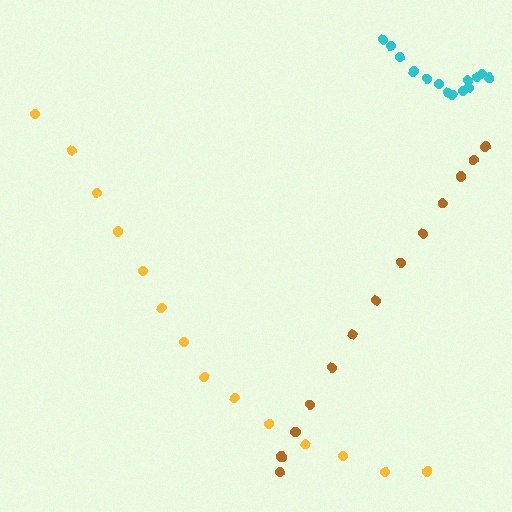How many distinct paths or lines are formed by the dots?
There are 3 distinct paths.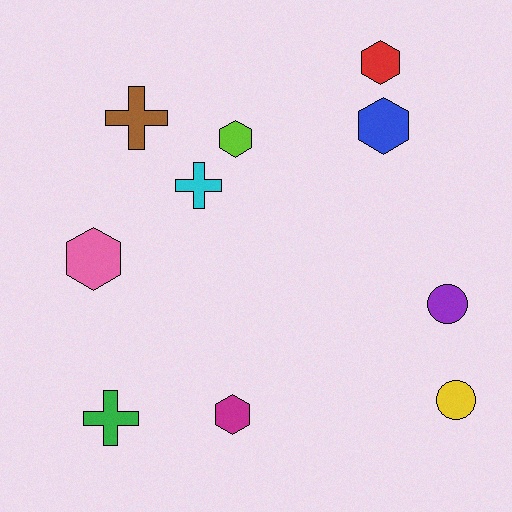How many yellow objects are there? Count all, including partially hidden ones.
There is 1 yellow object.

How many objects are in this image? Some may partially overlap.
There are 10 objects.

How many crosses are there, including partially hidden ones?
There are 3 crosses.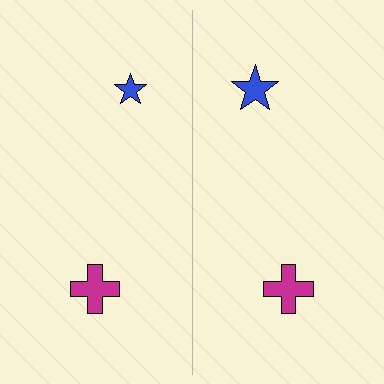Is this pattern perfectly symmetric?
No, the pattern is not perfectly symmetric. The blue star on the right side has a different size than its mirror counterpart.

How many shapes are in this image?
There are 4 shapes in this image.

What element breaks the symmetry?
The blue star on the right side has a different size than its mirror counterpart.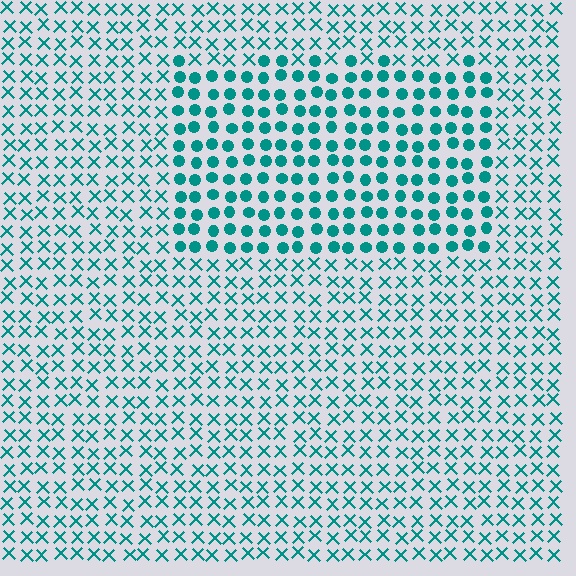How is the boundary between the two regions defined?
The boundary is defined by a change in element shape: circles inside vs. X marks outside. All elements share the same color and spacing.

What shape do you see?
I see a rectangle.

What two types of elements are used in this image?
The image uses circles inside the rectangle region and X marks outside it.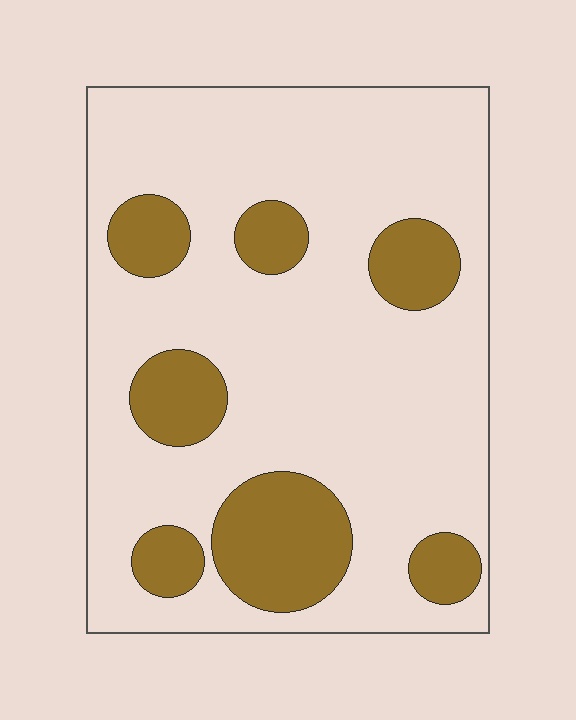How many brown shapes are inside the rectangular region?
7.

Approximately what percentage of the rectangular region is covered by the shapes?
Approximately 20%.